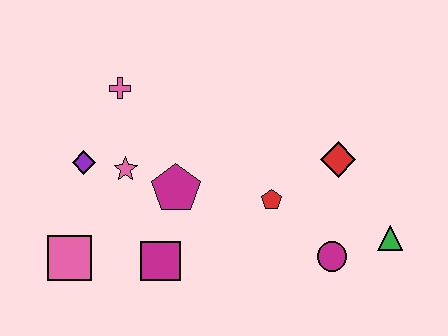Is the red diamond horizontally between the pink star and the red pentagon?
No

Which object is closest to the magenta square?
The magenta pentagon is closest to the magenta square.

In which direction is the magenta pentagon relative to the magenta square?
The magenta pentagon is above the magenta square.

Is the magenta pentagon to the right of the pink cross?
Yes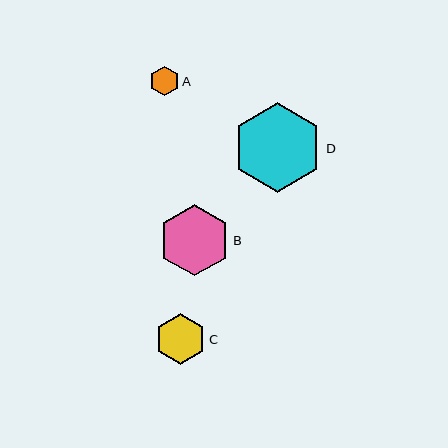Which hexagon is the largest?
Hexagon D is the largest with a size of approximately 90 pixels.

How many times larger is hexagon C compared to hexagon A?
Hexagon C is approximately 1.7 times the size of hexagon A.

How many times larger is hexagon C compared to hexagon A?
Hexagon C is approximately 1.7 times the size of hexagon A.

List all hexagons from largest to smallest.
From largest to smallest: D, B, C, A.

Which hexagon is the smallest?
Hexagon A is the smallest with a size of approximately 29 pixels.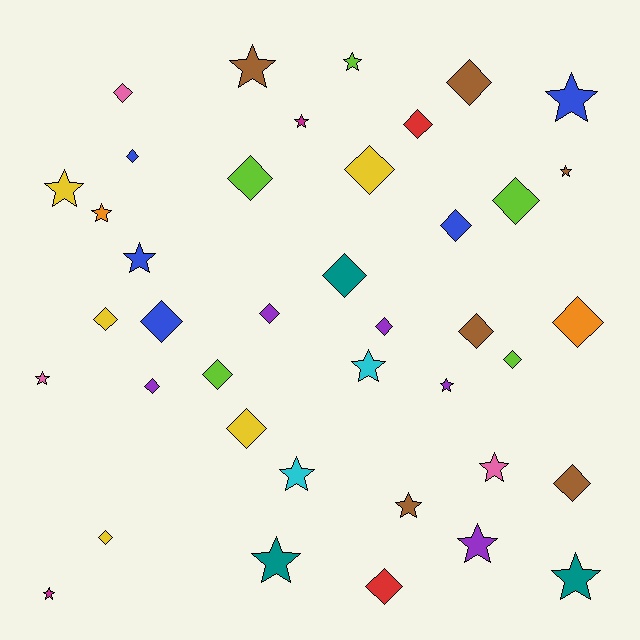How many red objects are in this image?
There are 2 red objects.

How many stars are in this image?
There are 18 stars.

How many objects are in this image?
There are 40 objects.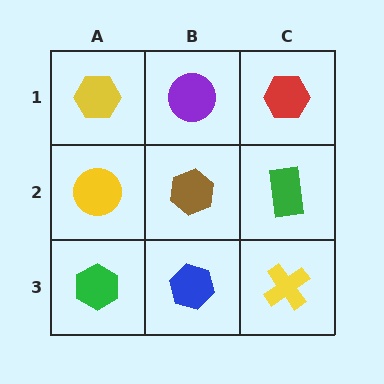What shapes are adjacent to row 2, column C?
A red hexagon (row 1, column C), a yellow cross (row 3, column C), a brown hexagon (row 2, column B).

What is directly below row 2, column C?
A yellow cross.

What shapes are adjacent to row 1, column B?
A brown hexagon (row 2, column B), a yellow hexagon (row 1, column A), a red hexagon (row 1, column C).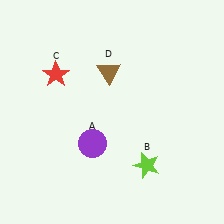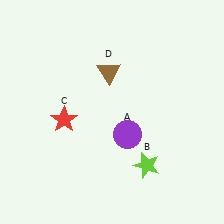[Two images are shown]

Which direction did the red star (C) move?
The red star (C) moved down.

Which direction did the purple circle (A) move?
The purple circle (A) moved right.